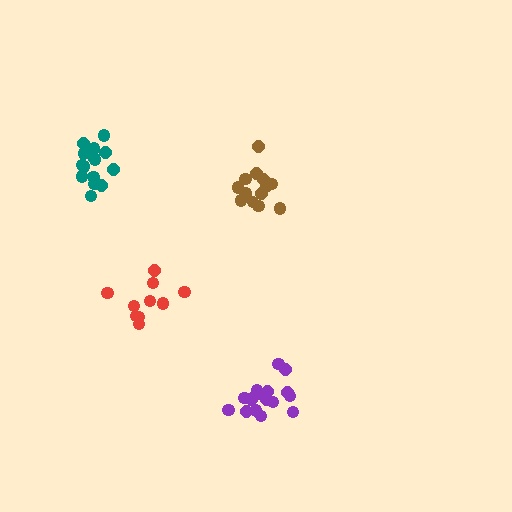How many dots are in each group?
Group 1: 16 dots, Group 2: 13 dots, Group 3: 10 dots, Group 4: 15 dots (54 total).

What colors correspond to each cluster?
The clusters are colored: purple, brown, red, teal.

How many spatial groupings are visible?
There are 4 spatial groupings.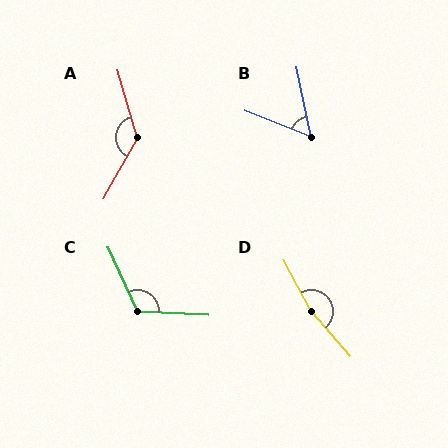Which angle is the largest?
D, at approximately 167 degrees.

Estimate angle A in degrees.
Approximately 135 degrees.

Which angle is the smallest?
B, at approximately 57 degrees.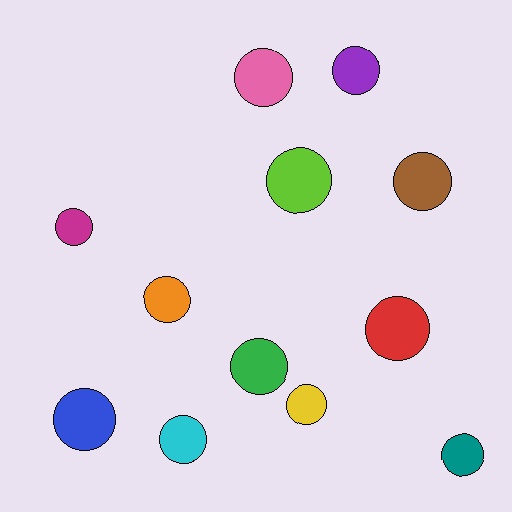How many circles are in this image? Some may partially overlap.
There are 12 circles.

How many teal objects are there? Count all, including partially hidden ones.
There is 1 teal object.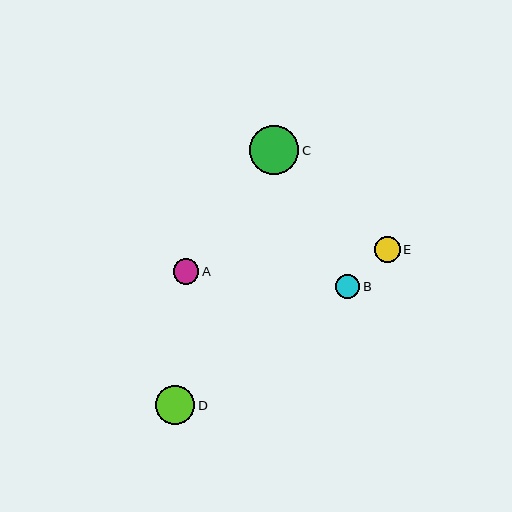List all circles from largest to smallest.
From largest to smallest: C, D, E, A, B.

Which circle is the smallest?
Circle B is the smallest with a size of approximately 24 pixels.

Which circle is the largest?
Circle C is the largest with a size of approximately 49 pixels.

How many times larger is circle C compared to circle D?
Circle C is approximately 1.2 times the size of circle D.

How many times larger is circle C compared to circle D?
Circle C is approximately 1.2 times the size of circle D.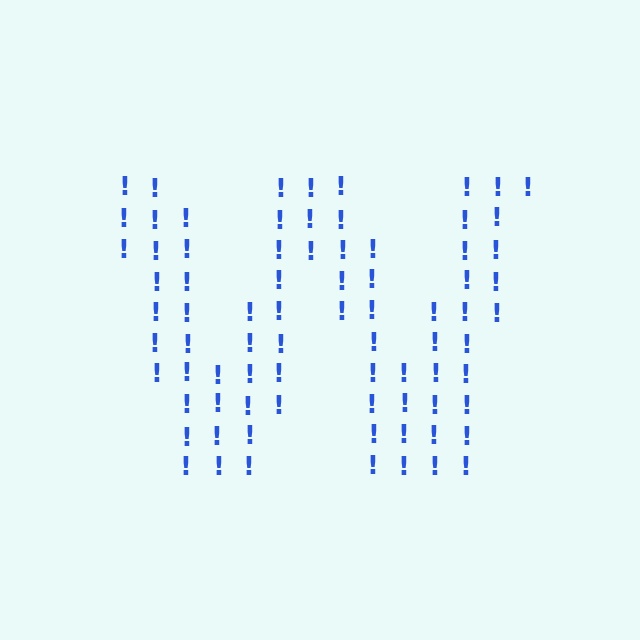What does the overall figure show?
The overall figure shows the letter W.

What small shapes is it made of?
It is made of small exclamation marks.